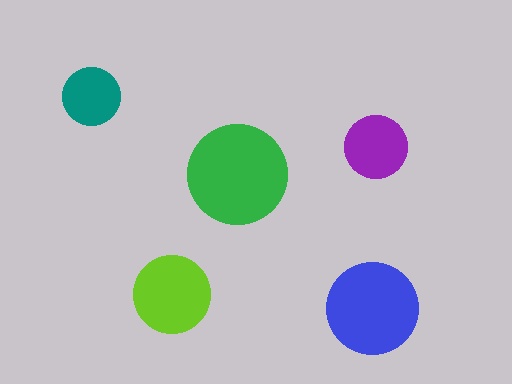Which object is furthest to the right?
The purple circle is rightmost.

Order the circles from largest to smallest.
the green one, the blue one, the lime one, the purple one, the teal one.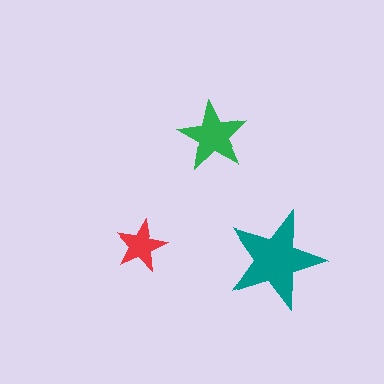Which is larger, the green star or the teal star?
The teal one.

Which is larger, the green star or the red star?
The green one.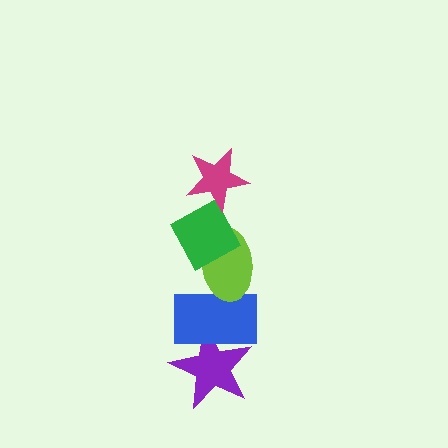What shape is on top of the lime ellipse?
The green diamond is on top of the lime ellipse.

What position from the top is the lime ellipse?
The lime ellipse is 3rd from the top.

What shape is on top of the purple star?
The blue rectangle is on top of the purple star.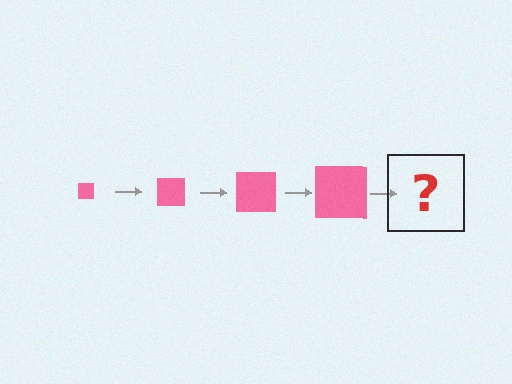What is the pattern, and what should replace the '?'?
The pattern is that the square gets progressively larger each step. The '?' should be a pink square, larger than the previous one.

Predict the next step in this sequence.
The next step is a pink square, larger than the previous one.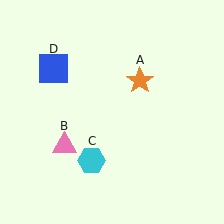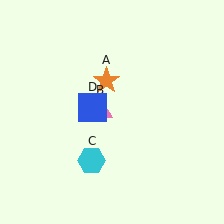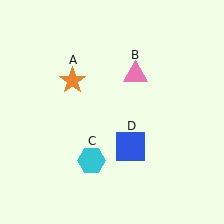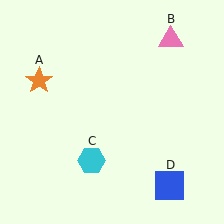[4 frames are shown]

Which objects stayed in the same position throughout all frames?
Cyan hexagon (object C) remained stationary.